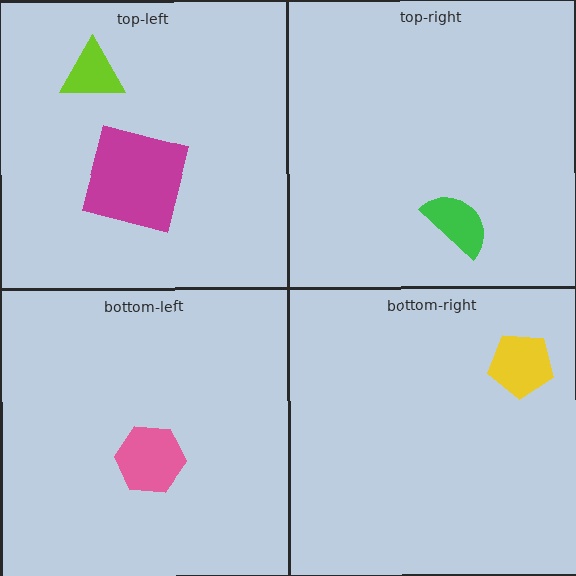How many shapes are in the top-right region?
1.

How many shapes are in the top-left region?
2.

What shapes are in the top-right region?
The green semicircle.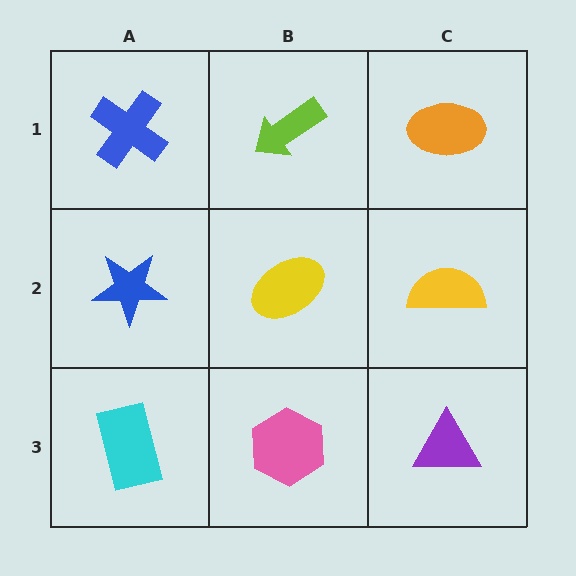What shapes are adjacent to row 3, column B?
A yellow ellipse (row 2, column B), a cyan rectangle (row 3, column A), a purple triangle (row 3, column C).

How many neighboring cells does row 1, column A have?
2.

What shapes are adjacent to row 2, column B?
A lime arrow (row 1, column B), a pink hexagon (row 3, column B), a blue star (row 2, column A), a yellow semicircle (row 2, column C).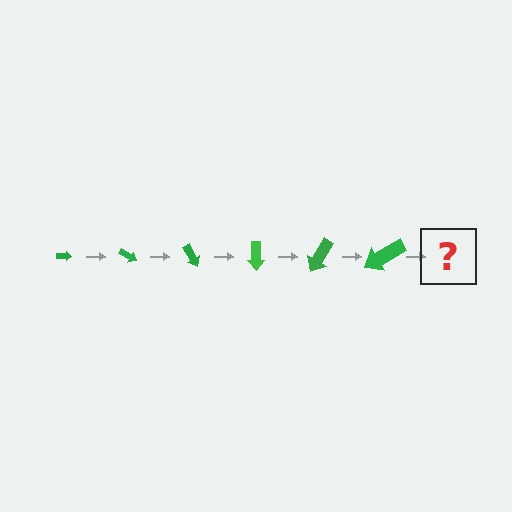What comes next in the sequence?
The next element should be an arrow, larger than the previous one and rotated 180 degrees from the start.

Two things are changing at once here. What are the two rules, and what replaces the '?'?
The two rules are that the arrow grows larger each step and it rotates 30 degrees each step. The '?' should be an arrow, larger than the previous one and rotated 180 degrees from the start.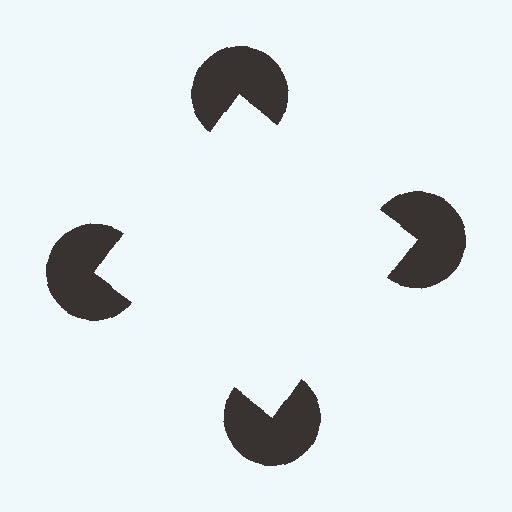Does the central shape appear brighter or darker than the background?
It typically appears slightly brighter than the background, even though no actual brightness change is drawn.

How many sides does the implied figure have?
4 sides.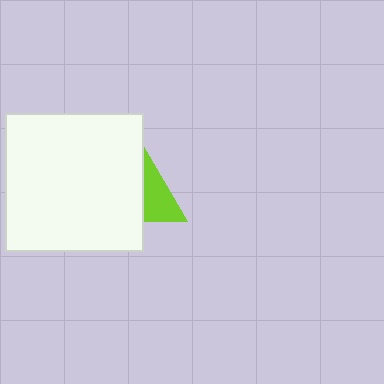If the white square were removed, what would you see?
You would see the complete lime triangle.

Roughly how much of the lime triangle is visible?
A small part of it is visible (roughly 42%).